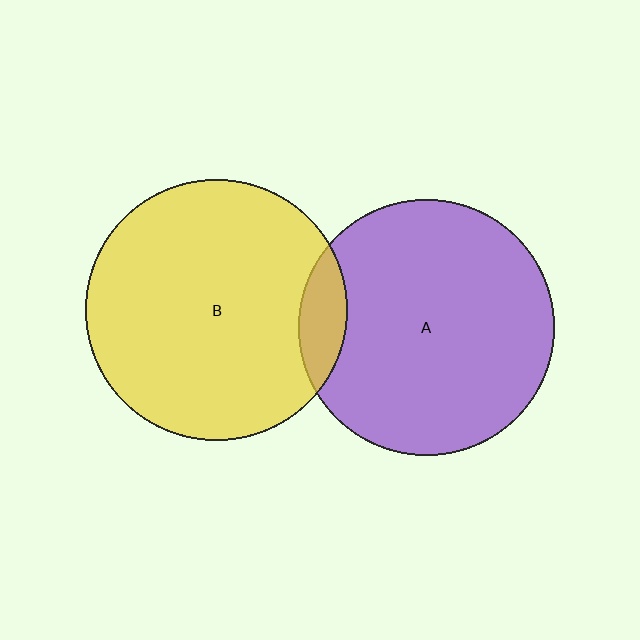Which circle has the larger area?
Circle B (yellow).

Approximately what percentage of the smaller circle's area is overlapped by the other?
Approximately 10%.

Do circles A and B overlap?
Yes.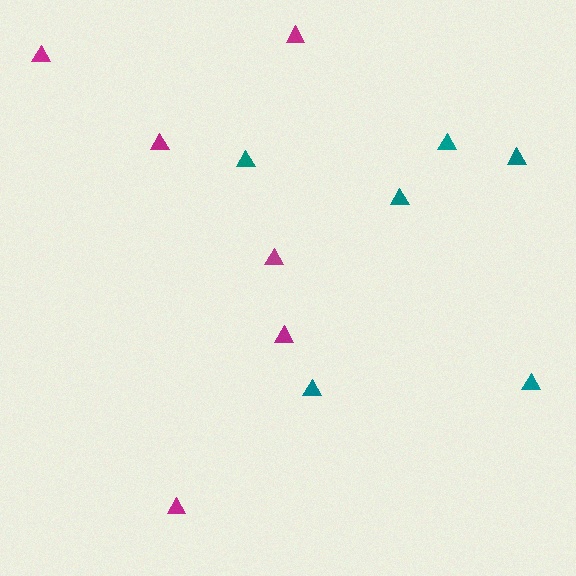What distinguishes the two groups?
There are 2 groups: one group of teal triangles (6) and one group of magenta triangles (6).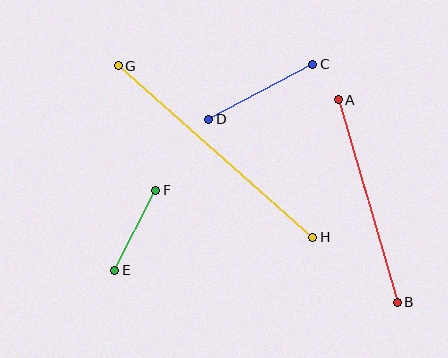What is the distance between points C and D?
The distance is approximately 117 pixels.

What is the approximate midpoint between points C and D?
The midpoint is at approximately (260, 92) pixels.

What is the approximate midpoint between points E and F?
The midpoint is at approximately (135, 231) pixels.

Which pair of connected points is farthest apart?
Points G and H are farthest apart.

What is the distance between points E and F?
The distance is approximately 90 pixels.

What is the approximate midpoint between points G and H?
The midpoint is at approximately (216, 151) pixels.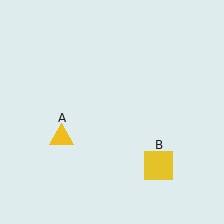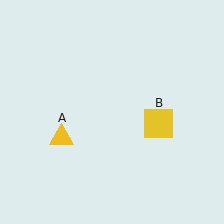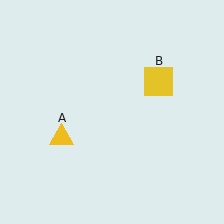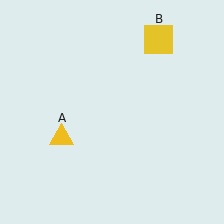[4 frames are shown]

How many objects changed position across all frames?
1 object changed position: yellow square (object B).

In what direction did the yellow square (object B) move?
The yellow square (object B) moved up.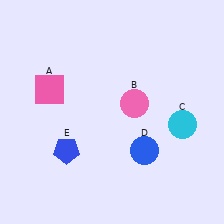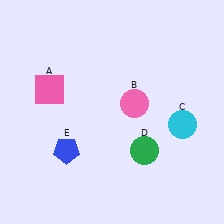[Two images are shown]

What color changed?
The circle (D) changed from blue in Image 1 to green in Image 2.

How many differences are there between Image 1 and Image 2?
There is 1 difference between the two images.